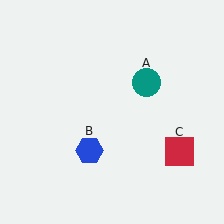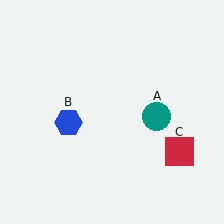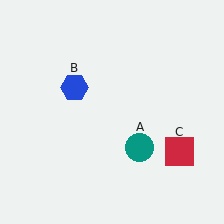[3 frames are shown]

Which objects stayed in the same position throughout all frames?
Red square (object C) remained stationary.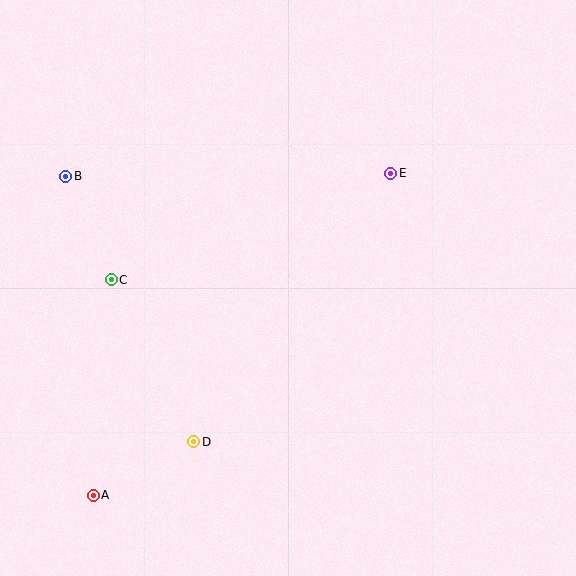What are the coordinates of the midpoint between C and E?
The midpoint between C and E is at (251, 227).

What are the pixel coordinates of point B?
Point B is at (66, 176).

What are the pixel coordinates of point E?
Point E is at (391, 173).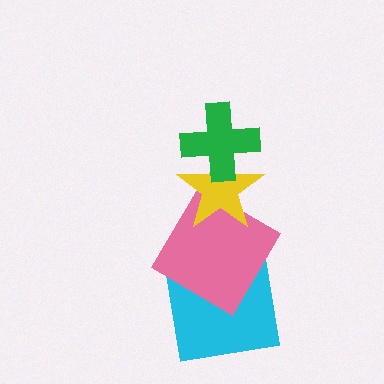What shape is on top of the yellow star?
The green cross is on top of the yellow star.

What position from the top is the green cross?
The green cross is 1st from the top.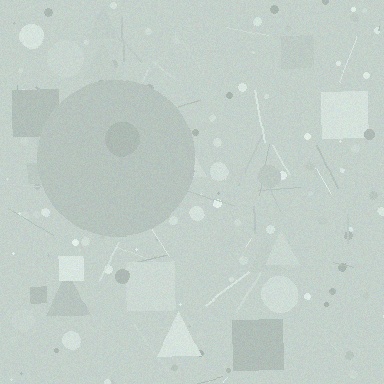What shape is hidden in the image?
A circle is hidden in the image.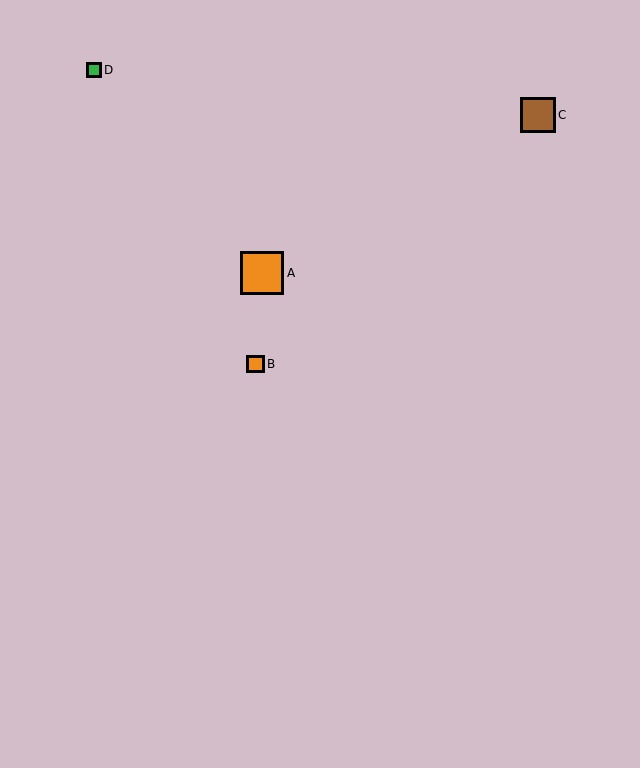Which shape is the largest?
The orange square (labeled A) is the largest.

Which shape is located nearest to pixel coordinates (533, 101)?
The brown square (labeled C) at (538, 115) is nearest to that location.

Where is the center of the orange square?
The center of the orange square is at (262, 273).